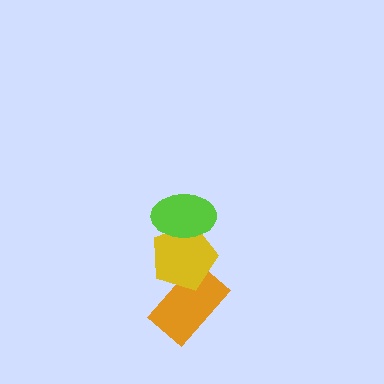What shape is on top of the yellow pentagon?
The lime ellipse is on top of the yellow pentagon.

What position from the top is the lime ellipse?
The lime ellipse is 1st from the top.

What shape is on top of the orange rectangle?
The yellow pentagon is on top of the orange rectangle.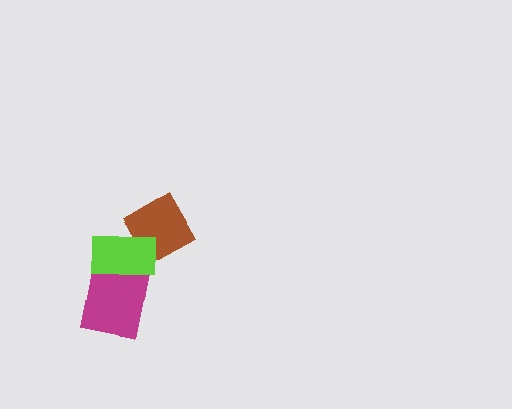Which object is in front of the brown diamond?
The lime rectangle is in front of the brown diamond.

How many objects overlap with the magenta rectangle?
2 objects overlap with the magenta rectangle.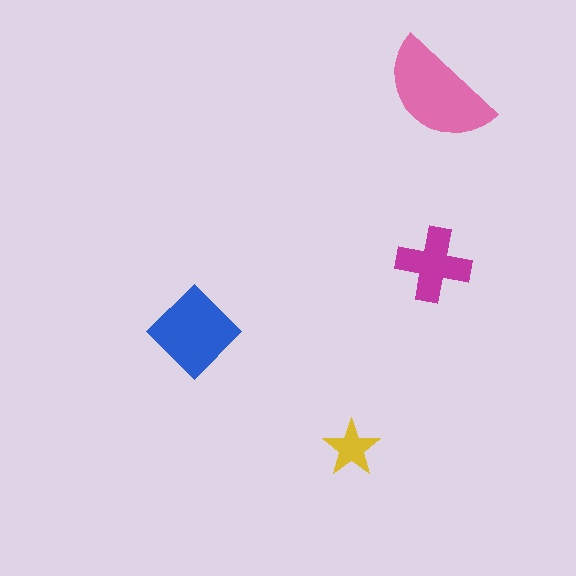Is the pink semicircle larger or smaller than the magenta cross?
Larger.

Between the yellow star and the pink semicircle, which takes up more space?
The pink semicircle.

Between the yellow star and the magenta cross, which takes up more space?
The magenta cross.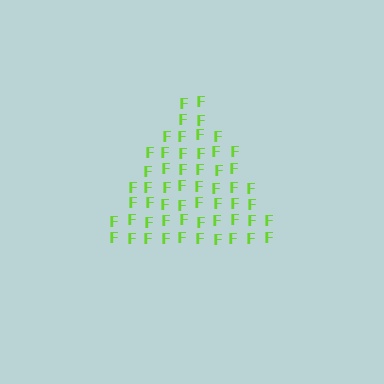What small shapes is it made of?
It is made of small letter F's.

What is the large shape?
The large shape is a triangle.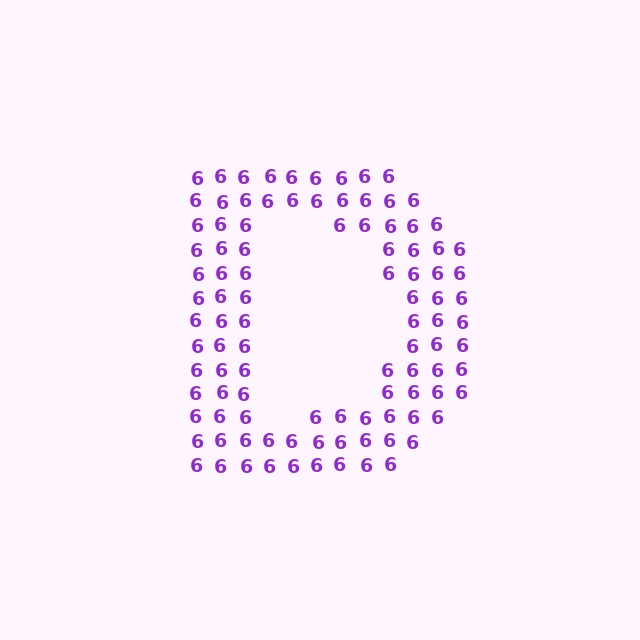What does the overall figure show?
The overall figure shows the letter D.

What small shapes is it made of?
It is made of small digit 6's.